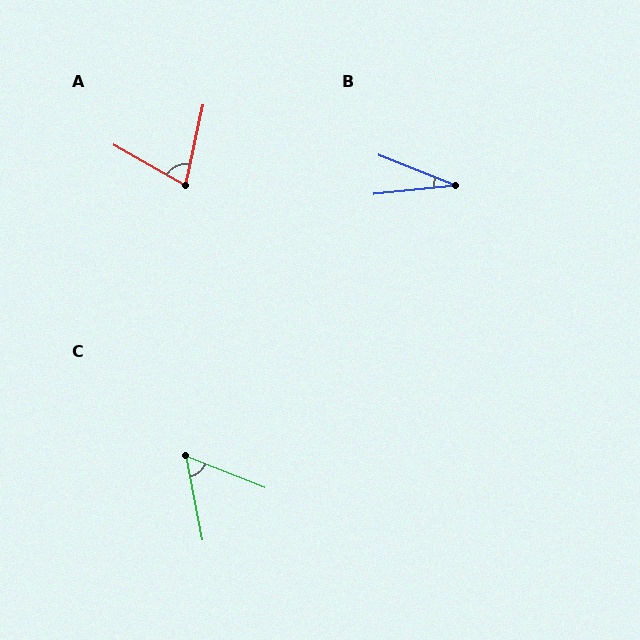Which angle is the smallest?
B, at approximately 28 degrees.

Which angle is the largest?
A, at approximately 73 degrees.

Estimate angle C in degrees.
Approximately 57 degrees.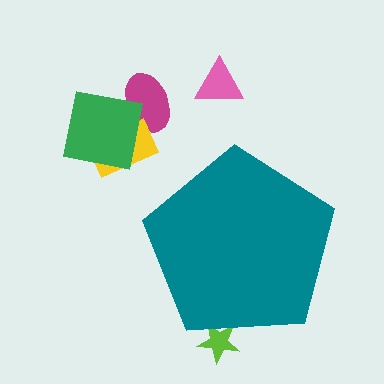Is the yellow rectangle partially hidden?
No, the yellow rectangle is fully visible.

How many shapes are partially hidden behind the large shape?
1 shape is partially hidden.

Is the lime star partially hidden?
Yes, the lime star is partially hidden behind the teal pentagon.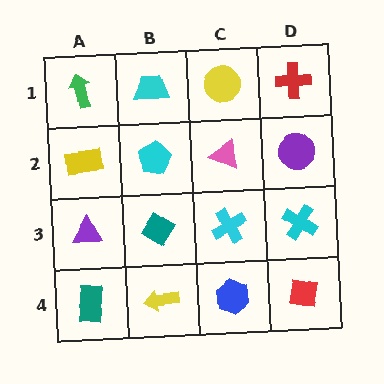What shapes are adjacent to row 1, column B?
A cyan pentagon (row 2, column B), a green arrow (row 1, column A), a yellow circle (row 1, column C).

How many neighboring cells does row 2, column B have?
4.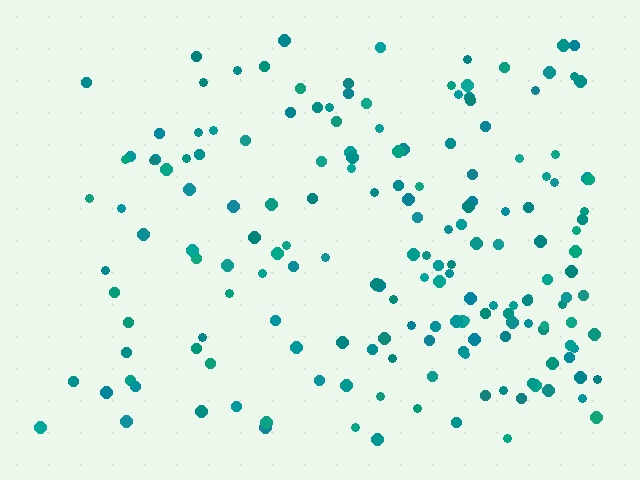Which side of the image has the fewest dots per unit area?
The left.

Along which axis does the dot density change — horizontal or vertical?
Horizontal.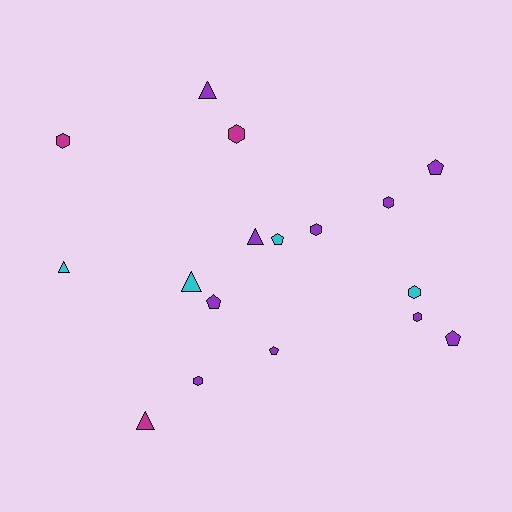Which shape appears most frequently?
Hexagon, with 7 objects.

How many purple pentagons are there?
There are 4 purple pentagons.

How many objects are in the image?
There are 17 objects.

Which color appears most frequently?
Purple, with 10 objects.